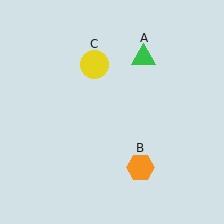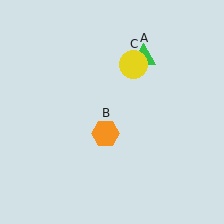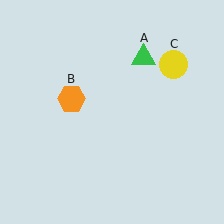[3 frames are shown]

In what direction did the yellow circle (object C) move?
The yellow circle (object C) moved right.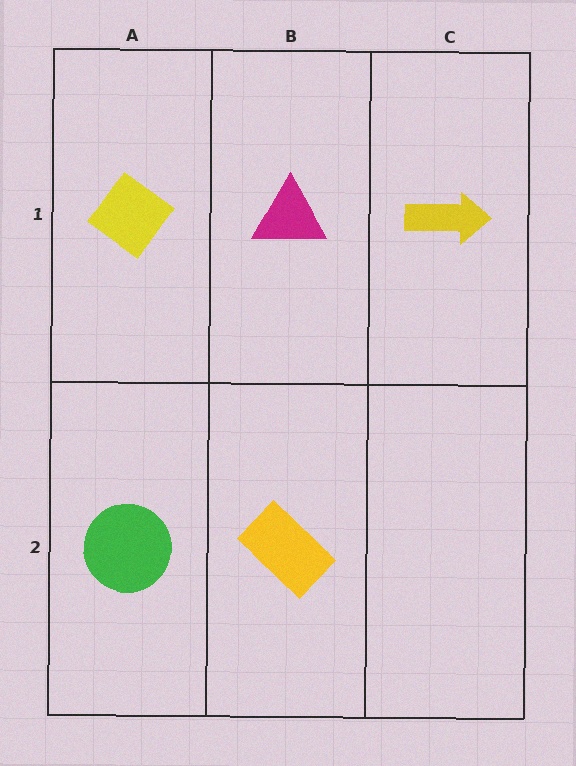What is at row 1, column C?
A yellow arrow.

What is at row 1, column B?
A magenta triangle.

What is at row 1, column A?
A yellow diamond.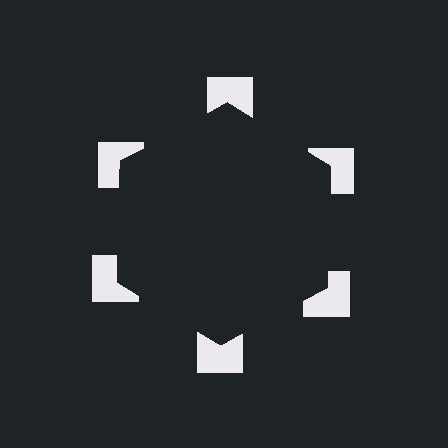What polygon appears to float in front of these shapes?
An illusory hexagon — its edges are inferred from the aligned wedge cuts in the notched squares, not physically drawn.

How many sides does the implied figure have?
6 sides.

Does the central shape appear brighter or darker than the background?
It typically appears slightly darker than the background, even though no actual brightness change is drawn.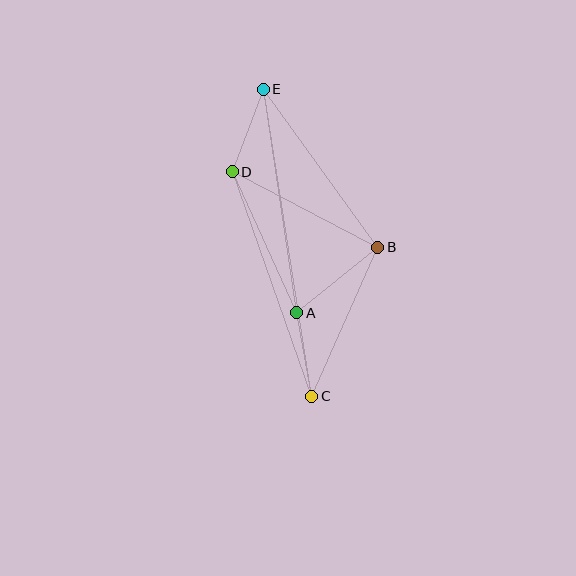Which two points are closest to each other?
Points A and C are closest to each other.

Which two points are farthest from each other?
Points C and E are farthest from each other.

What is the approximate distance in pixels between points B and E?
The distance between B and E is approximately 195 pixels.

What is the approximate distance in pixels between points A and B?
The distance between A and B is approximately 104 pixels.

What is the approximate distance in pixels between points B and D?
The distance between B and D is approximately 164 pixels.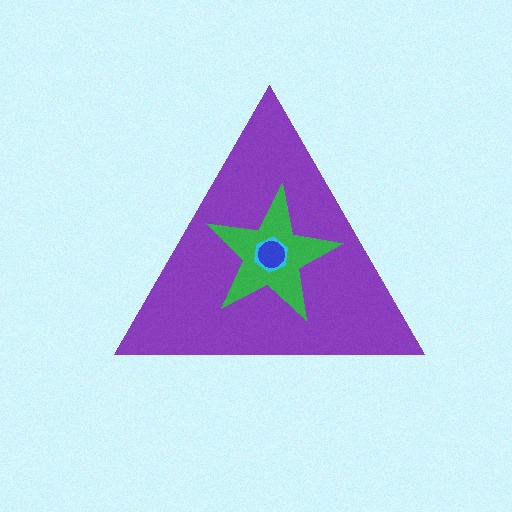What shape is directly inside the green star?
The cyan hexagon.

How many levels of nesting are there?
4.